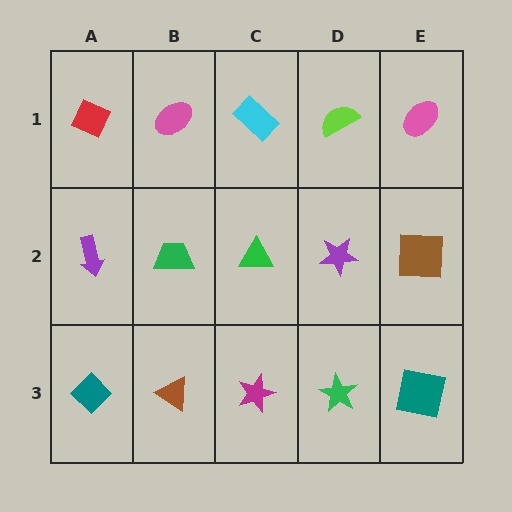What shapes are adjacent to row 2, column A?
A red diamond (row 1, column A), a teal diamond (row 3, column A), a green trapezoid (row 2, column B).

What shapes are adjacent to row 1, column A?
A purple arrow (row 2, column A), a pink ellipse (row 1, column B).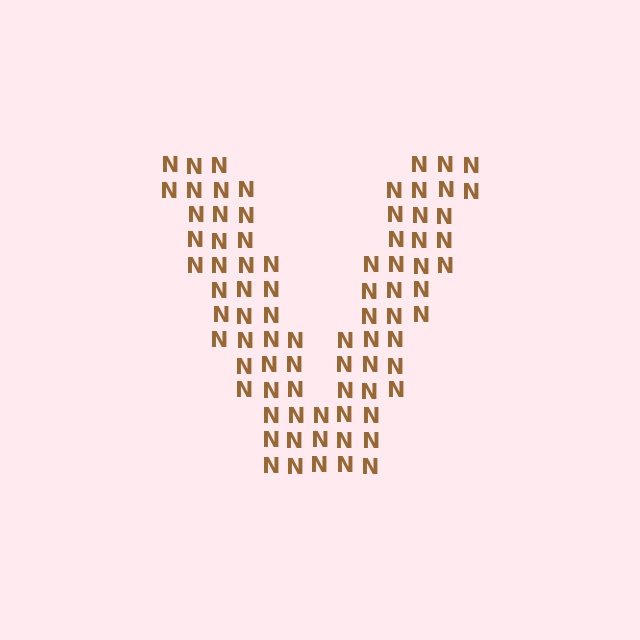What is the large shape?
The large shape is the letter V.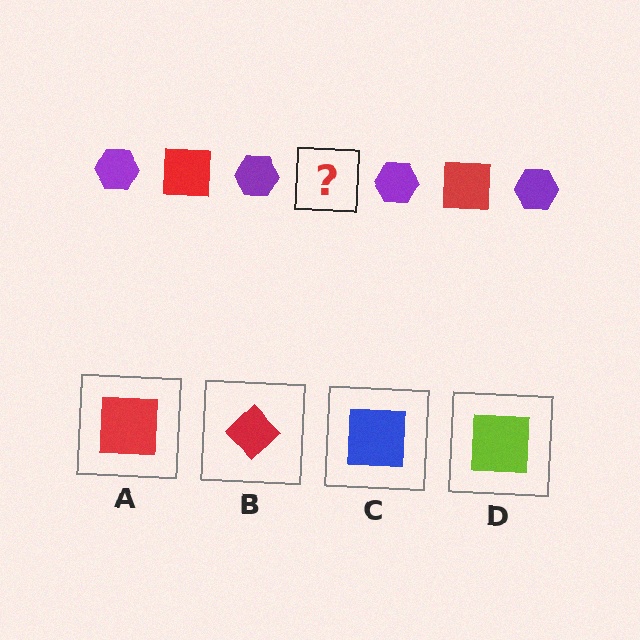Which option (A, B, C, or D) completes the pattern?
A.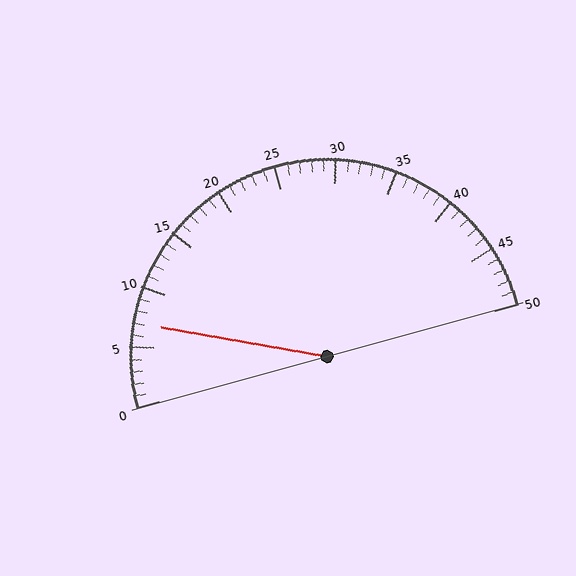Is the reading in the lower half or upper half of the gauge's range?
The reading is in the lower half of the range (0 to 50).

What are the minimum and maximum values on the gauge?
The gauge ranges from 0 to 50.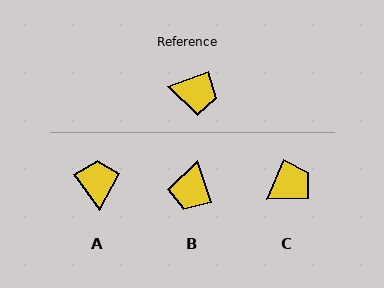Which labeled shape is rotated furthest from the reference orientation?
A, about 106 degrees away.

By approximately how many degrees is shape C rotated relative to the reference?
Approximately 47 degrees counter-clockwise.